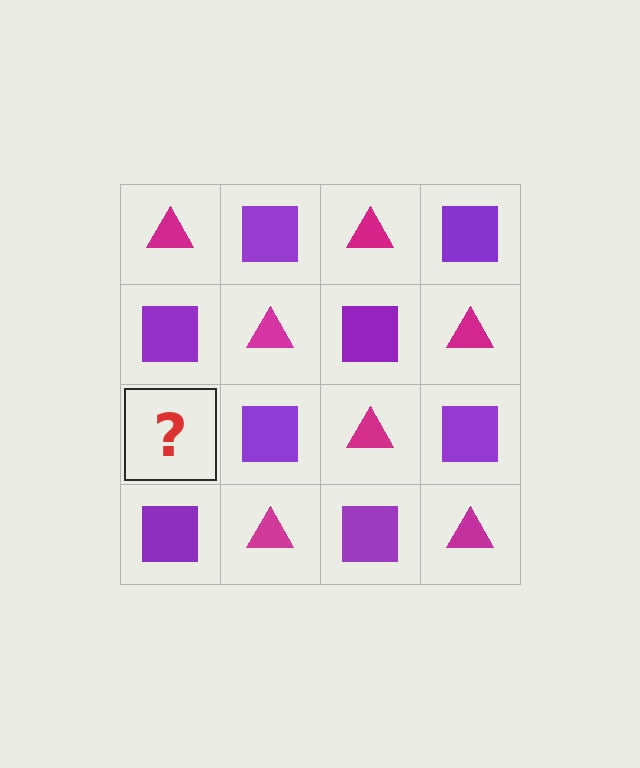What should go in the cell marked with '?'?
The missing cell should contain a magenta triangle.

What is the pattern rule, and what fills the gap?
The rule is that it alternates magenta triangle and purple square in a checkerboard pattern. The gap should be filled with a magenta triangle.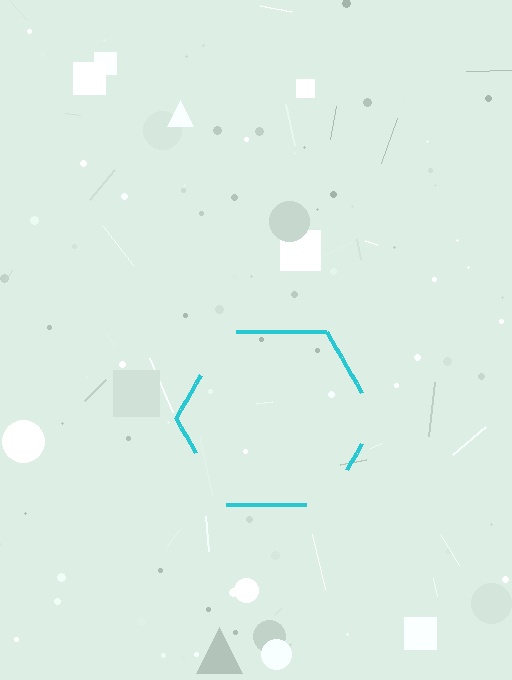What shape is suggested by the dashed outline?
The dashed outline suggests a hexagon.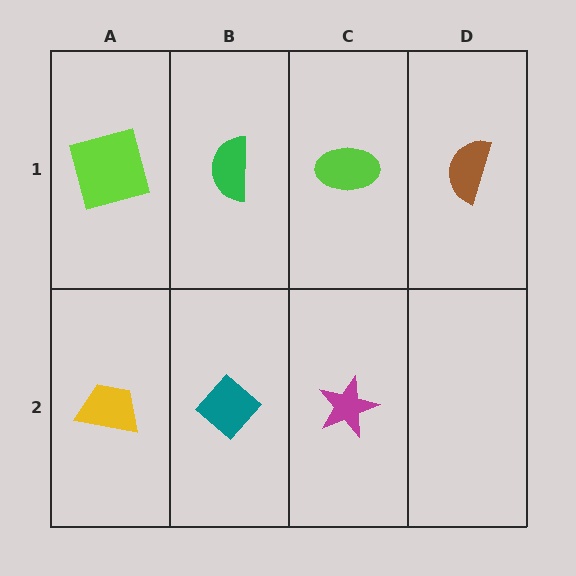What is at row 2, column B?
A teal diamond.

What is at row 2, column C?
A magenta star.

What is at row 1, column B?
A green semicircle.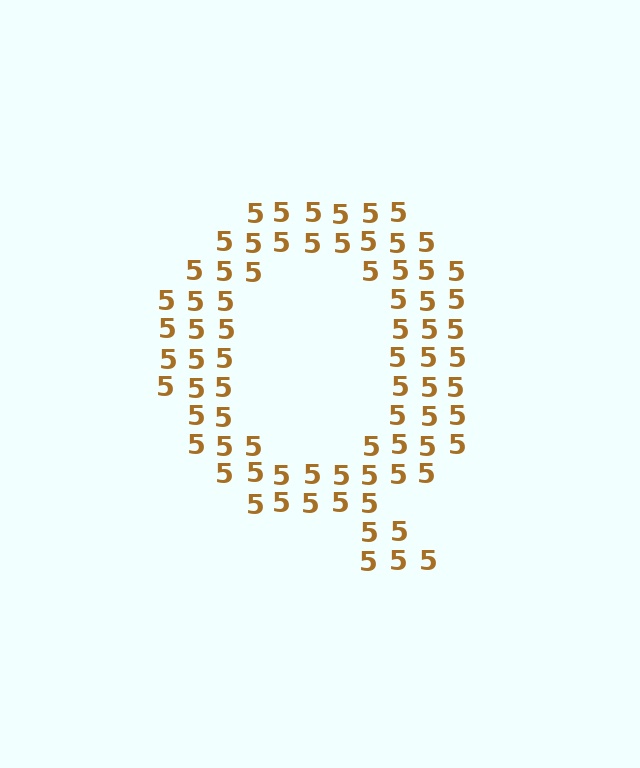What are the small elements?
The small elements are digit 5's.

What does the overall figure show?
The overall figure shows the letter Q.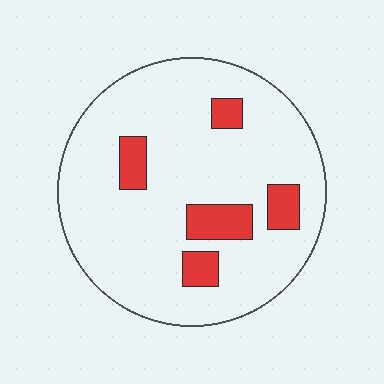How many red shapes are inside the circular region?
5.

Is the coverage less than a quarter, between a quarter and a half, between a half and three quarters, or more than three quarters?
Less than a quarter.